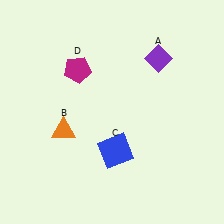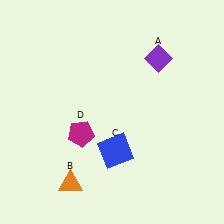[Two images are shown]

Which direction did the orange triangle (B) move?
The orange triangle (B) moved down.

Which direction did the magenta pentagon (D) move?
The magenta pentagon (D) moved down.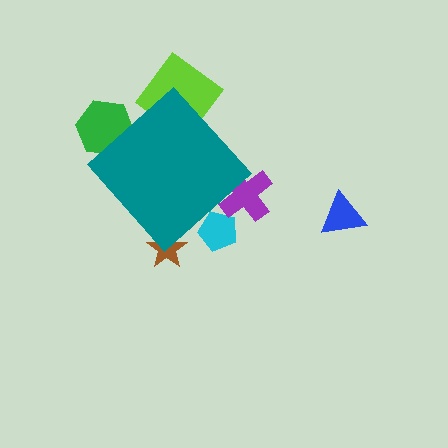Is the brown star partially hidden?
Yes, the brown star is partially hidden behind the teal diamond.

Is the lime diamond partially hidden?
Yes, the lime diamond is partially hidden behind the teal diamond.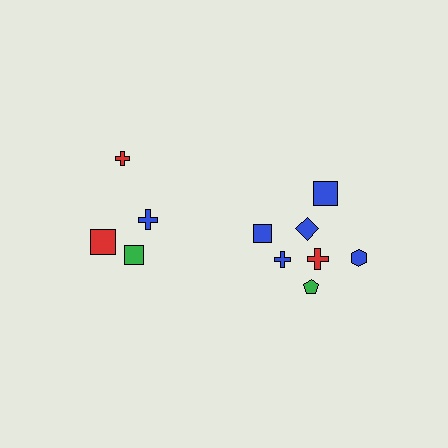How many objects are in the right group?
There are 7 objects.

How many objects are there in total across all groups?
There are 11 objects.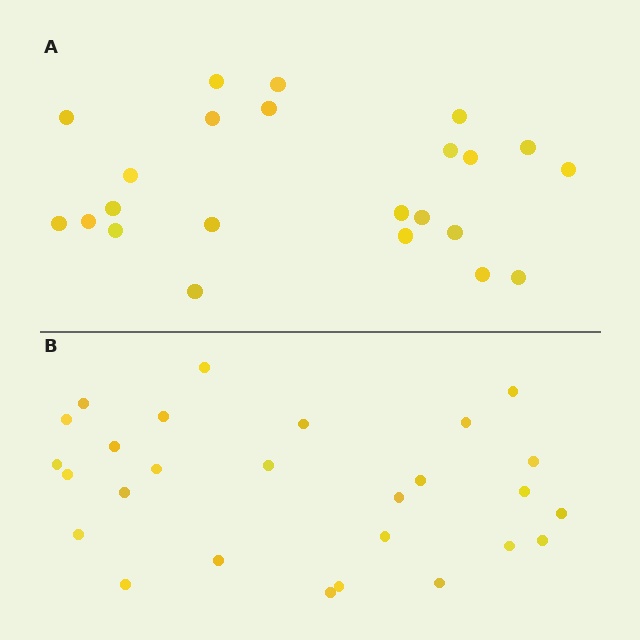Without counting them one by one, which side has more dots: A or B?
Region B (the bottom region) has more dots.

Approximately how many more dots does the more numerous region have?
Region B has about 4 more dots than region A.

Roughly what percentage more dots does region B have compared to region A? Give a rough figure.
About 15% more.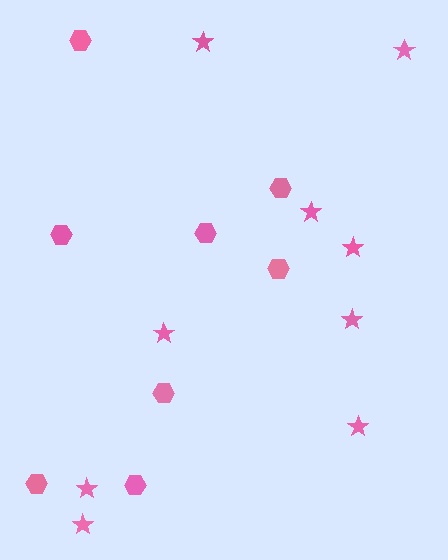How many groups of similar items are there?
There are 2 groups: one group of hexagons (8) and one group of stars (9).